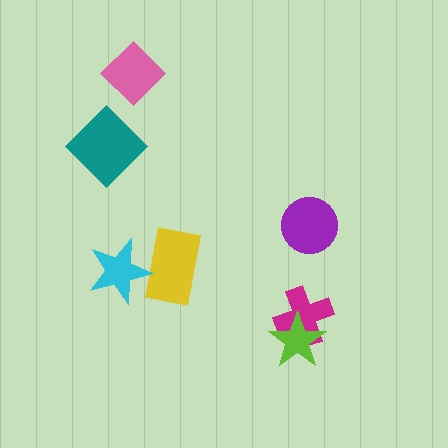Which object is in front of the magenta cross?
The lime star is in front of the magenta cross.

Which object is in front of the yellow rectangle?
The cyan star is in front of the yellow rectangle.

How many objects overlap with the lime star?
1 object overlaps with the lime star.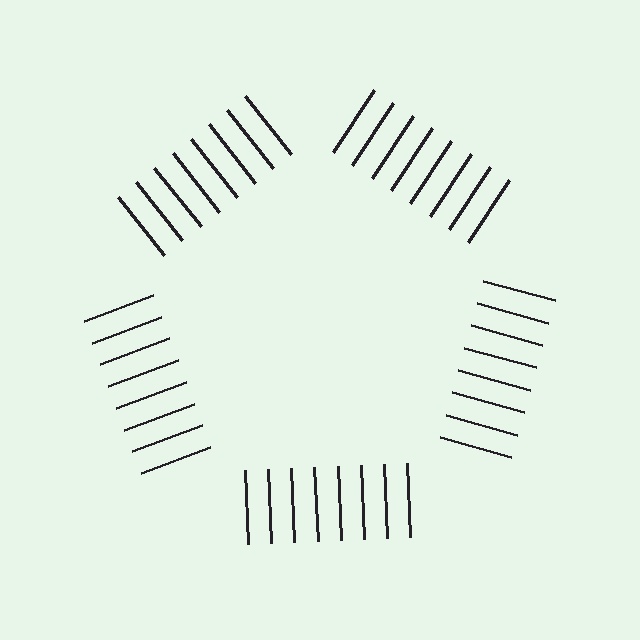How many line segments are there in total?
40 — 8 along each of the 5 edges.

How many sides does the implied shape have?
5 sides — the line-ends trace a pentagon.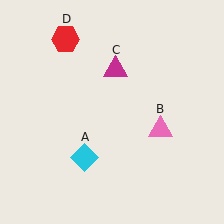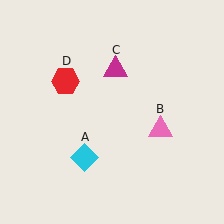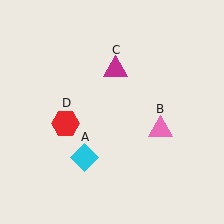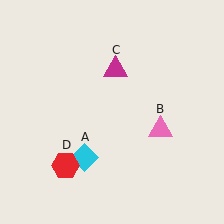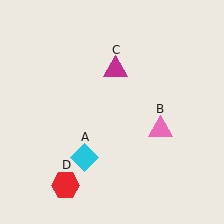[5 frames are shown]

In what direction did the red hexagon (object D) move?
The red hexagon (object D) moved down.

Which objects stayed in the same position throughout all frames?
Cyan diamond (object A) and pink triangle (object B) and magenta triangle (object C) remained stationary.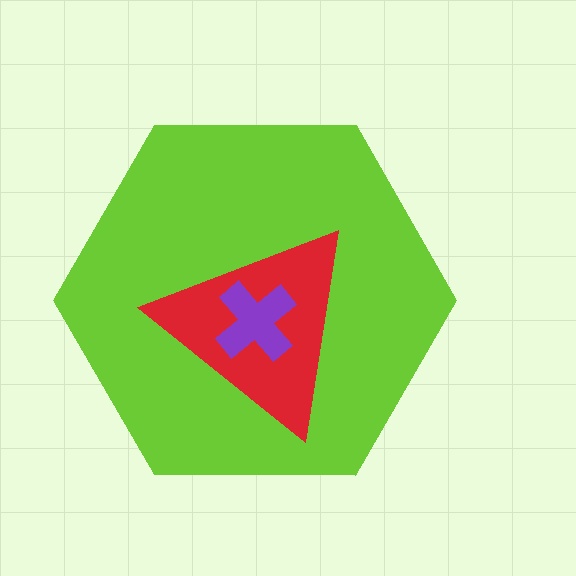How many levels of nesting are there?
3.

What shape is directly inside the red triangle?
The purple cross.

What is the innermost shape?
The purple cross.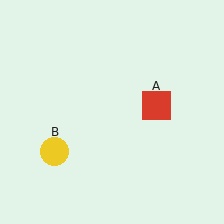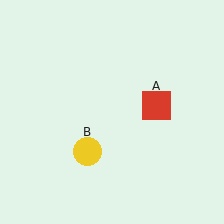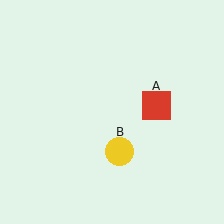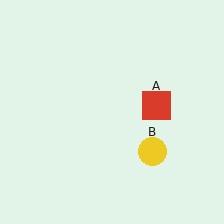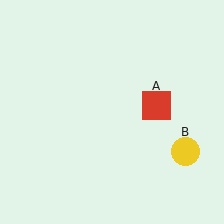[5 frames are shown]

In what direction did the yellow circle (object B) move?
The yellow circle (object B) moved right.